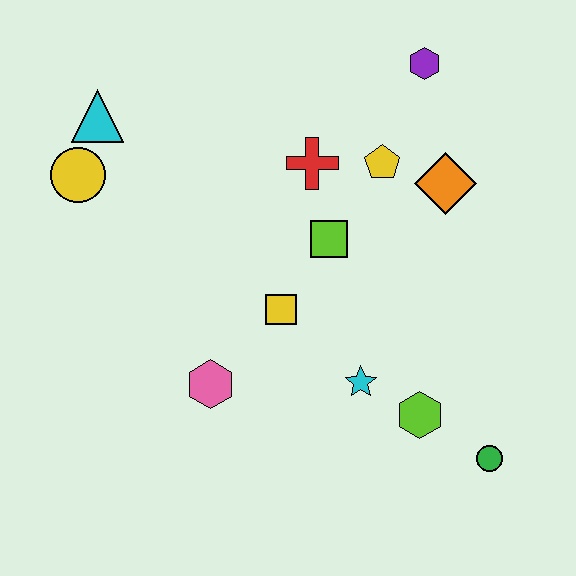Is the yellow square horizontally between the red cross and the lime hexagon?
No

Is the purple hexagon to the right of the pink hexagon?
Yes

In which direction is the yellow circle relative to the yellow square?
The yellow circle is to the left of the yellow square.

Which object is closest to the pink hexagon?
The yellow square is closest to the pink hexagon.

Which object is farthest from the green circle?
The cyan triangle is farthest from the green circle.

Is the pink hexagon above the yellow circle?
No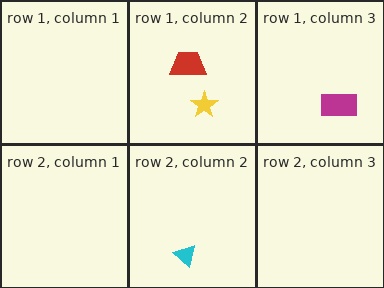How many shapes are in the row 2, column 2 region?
1.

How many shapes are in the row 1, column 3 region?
1.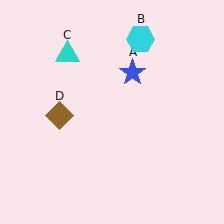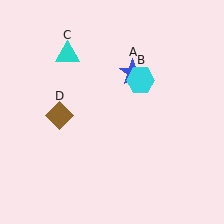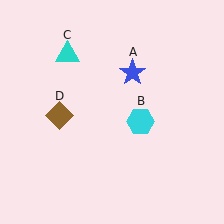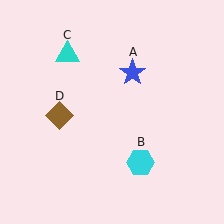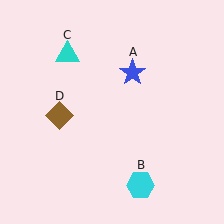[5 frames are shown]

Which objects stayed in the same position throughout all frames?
Blue star (object A) and cyan triangle (object C) and brown diamond (object D) remained stationary.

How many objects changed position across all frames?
1 object changed position: cyan hexagon (object B).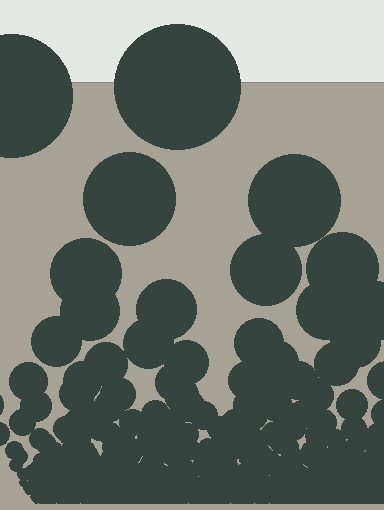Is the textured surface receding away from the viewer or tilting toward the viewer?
The surface appears to tilt toward the viewer. Texture elements get larger and sparser toward the top.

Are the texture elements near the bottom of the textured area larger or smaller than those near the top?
Smaller. The gradient is inverted — elements near the bottom are smaller and denser.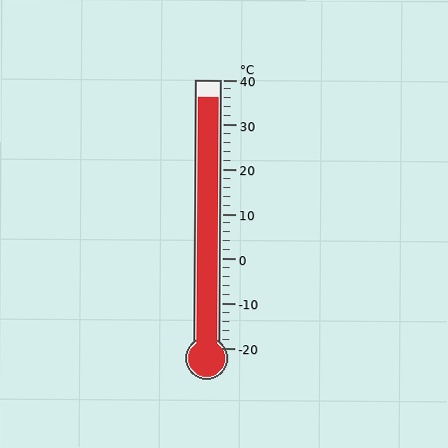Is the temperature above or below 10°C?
The temperature is above 10°C.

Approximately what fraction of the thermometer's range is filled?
The thermometer is filled to approximately 95% of its range.